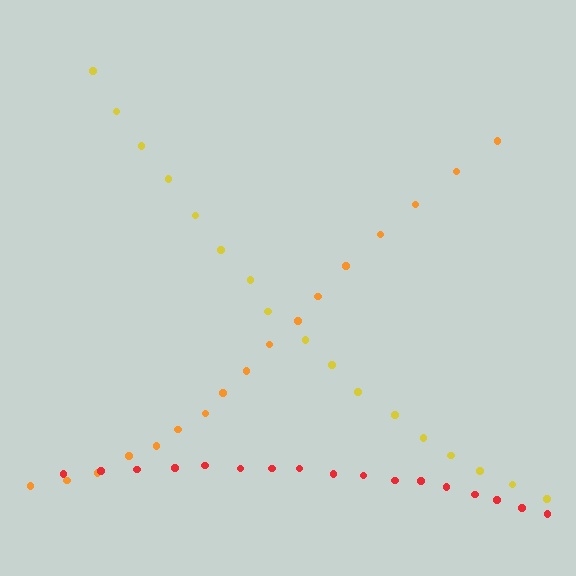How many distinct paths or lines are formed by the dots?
There are 3 distinct paths.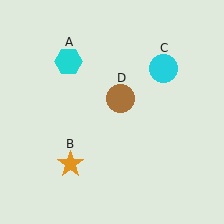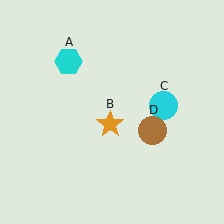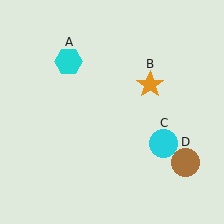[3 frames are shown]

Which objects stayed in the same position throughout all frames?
Cyan hexagon (object A) remained stationary.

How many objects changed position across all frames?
3 objects changed position: orange star (object B), cyan circle (object C), brown circle (object D).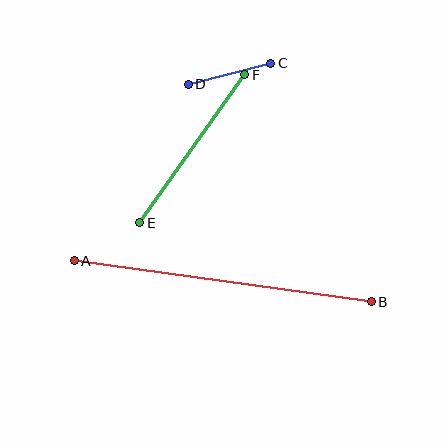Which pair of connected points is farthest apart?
Points A and B are farthest apart.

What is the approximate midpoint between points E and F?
The midpoint is at approximately (192, 149) pixels.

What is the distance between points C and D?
The distance is approximately 85 pixels.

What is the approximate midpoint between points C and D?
The midpoint is at approximately (230, 74) pixels.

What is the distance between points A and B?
The distance is approximately 300 pixels.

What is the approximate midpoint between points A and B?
The midpoint is at approximately (223, 281) pixels.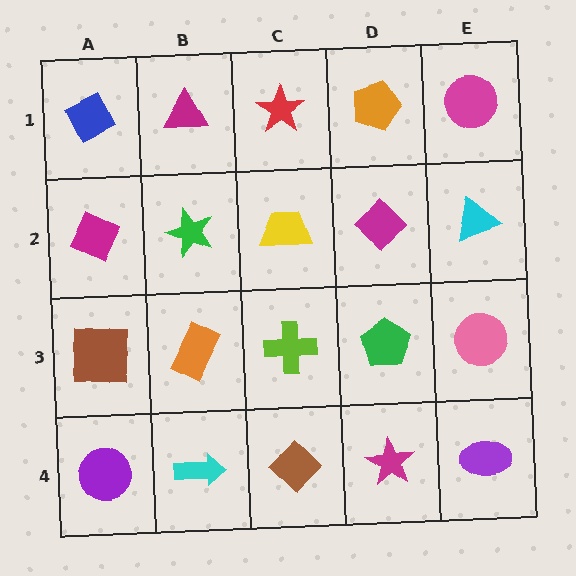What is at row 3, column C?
A lime cross.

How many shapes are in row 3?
5 shapes.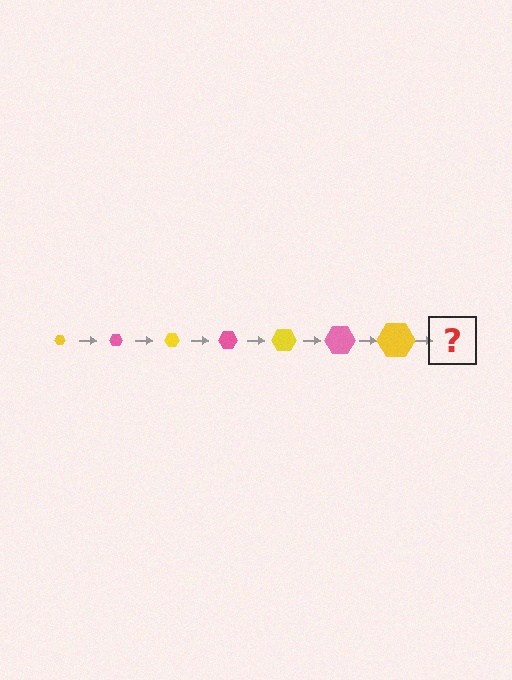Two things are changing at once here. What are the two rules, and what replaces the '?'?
The two rules are that the hexagon grows larger each step and the color cycles through yellow and pink. The '?' should be a pink hexagon, larger than the previous one.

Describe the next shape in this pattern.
It should be a pink hexagon, larger than the previous one.